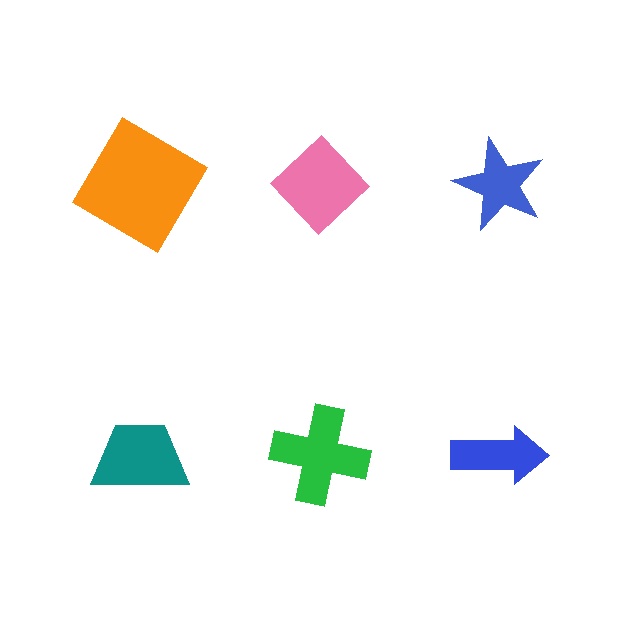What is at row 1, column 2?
A pink diamond.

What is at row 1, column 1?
An orange diamond.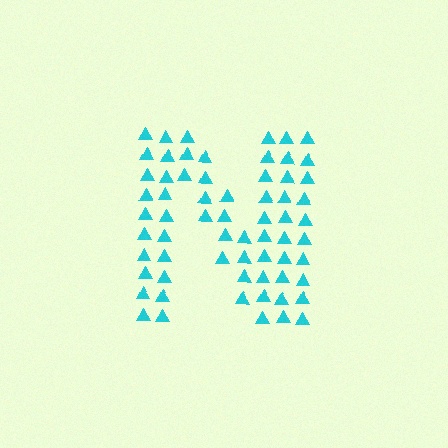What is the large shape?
The large shape is the letter N.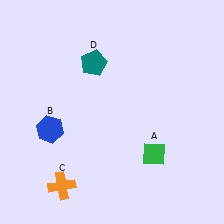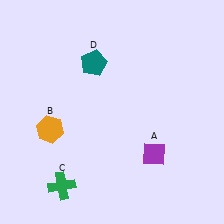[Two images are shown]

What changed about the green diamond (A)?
In Image 1, A is green. In Image 2, it changed to purple.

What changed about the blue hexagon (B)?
In Image 1, B is blue. In Image 2, it changed to orange.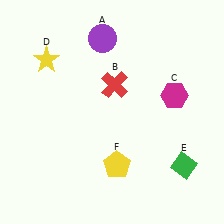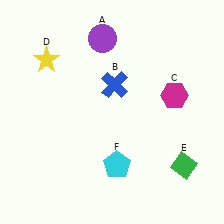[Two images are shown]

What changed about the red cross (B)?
In Image 1, B is red. In Image 2, it changed to blue.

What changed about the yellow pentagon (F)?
In Image 1, F is yellow. In Image 2, it changed to cyan.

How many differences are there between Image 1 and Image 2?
There are 2 differences between the two images.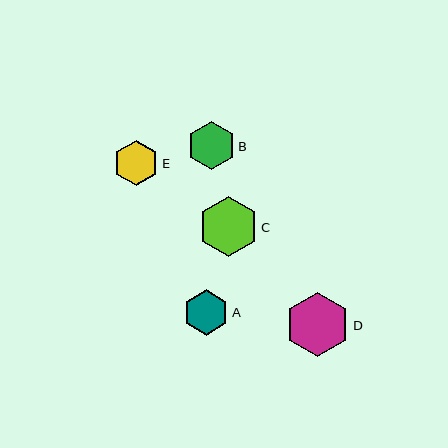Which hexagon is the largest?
Hexagon D is the largest with a size of approximately 65 pixels.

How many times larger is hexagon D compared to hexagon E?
Hexagon D is approximately 1.4 times the size of hexagon E.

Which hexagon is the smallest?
Hexagon E is the smallest with a size of approximately 45 pixels.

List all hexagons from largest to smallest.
From largest to smallest: D, C, B, A, E.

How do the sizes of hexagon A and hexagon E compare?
Hexagon A and hexagon E are approximately the same size.